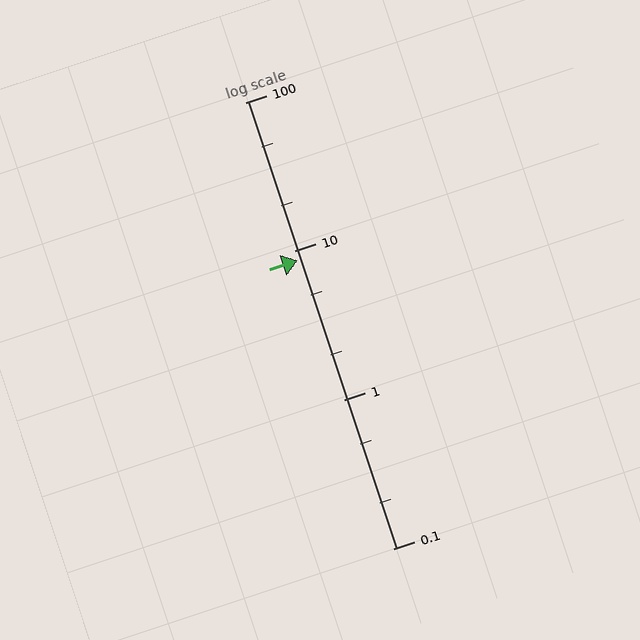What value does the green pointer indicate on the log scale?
The pointer indicates approximately 8.6.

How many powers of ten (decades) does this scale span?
The scale spans 3 decades, from 0.1 to 100.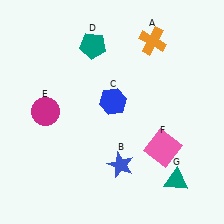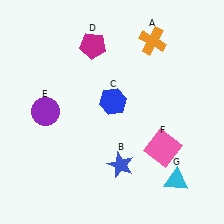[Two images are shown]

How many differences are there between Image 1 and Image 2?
There are 3 differences between the two images.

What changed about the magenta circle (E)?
In Image 1, E is magenta. In Image 2, it changed to purple.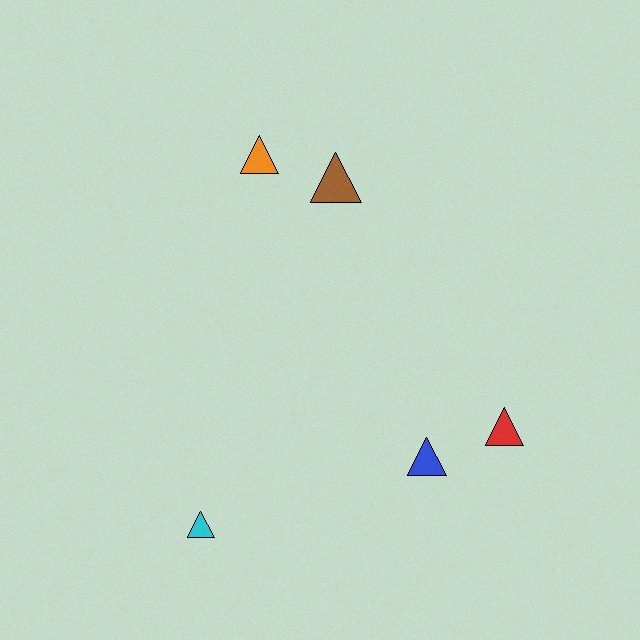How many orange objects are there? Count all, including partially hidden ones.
There is 1 orange object.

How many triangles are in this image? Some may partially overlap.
There are 5 triangles.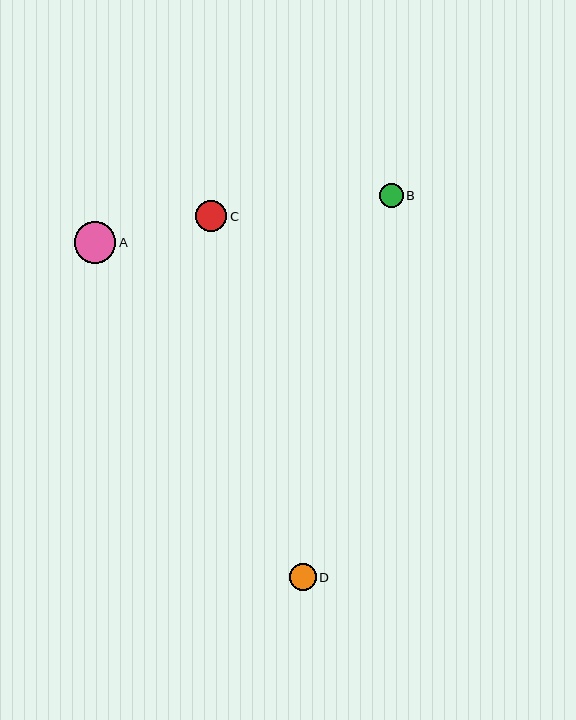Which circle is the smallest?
Circle B is the smallest with a size of approximately 24 pixels.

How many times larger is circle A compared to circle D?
Circle A is approximately 1.5 times the size of circle D.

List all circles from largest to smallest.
From largest to smallest: A, C, D, B.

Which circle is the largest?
Circle A is the largest with a size of approximately 41 pixels.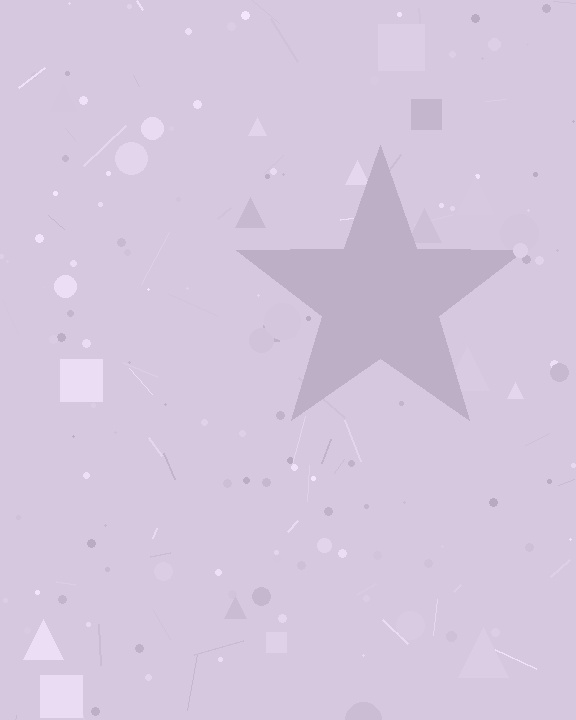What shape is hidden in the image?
A star is hidden in the image.